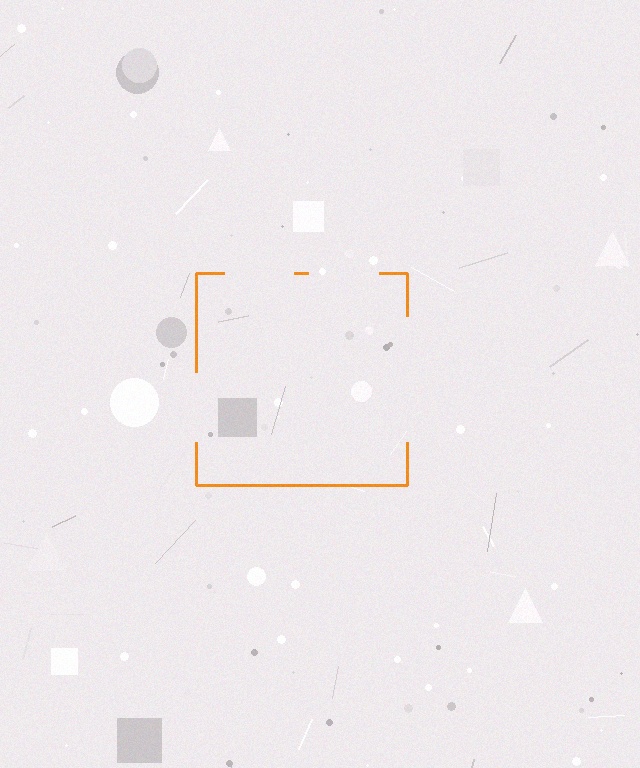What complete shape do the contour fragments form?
The contour fragments form a square.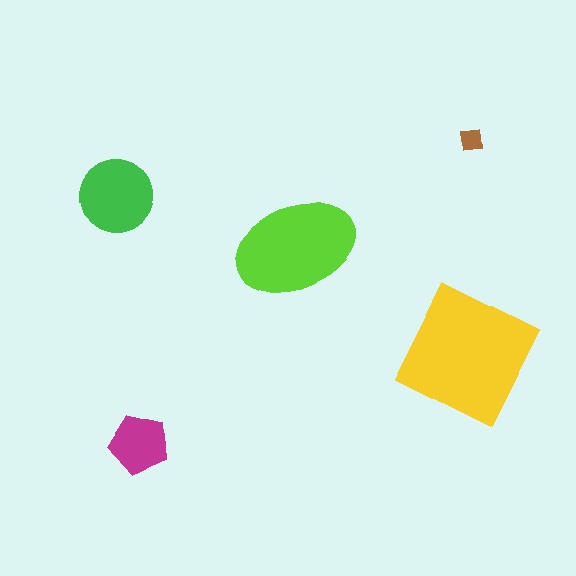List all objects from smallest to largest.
The brown square, the magenta pentagon, the green circle, the lime ellipse, the yellow square.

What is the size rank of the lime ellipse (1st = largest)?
2nd.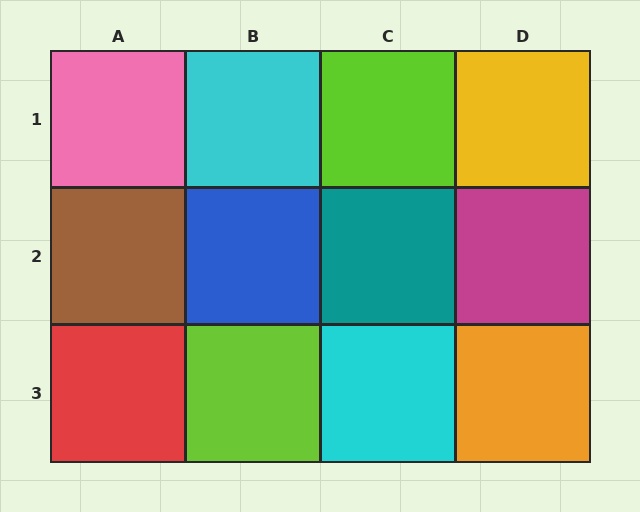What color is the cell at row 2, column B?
Blue.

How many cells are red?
1 cell is red.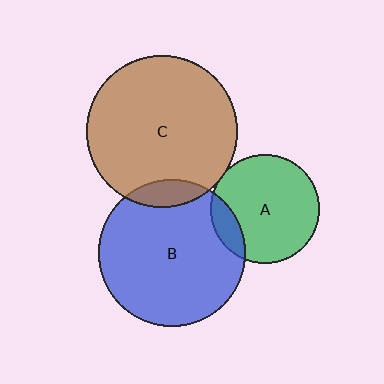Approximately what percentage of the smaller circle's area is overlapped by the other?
Approximately 5%.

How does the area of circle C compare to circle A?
Approximately 1.9 times.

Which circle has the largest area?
Circle C (brown).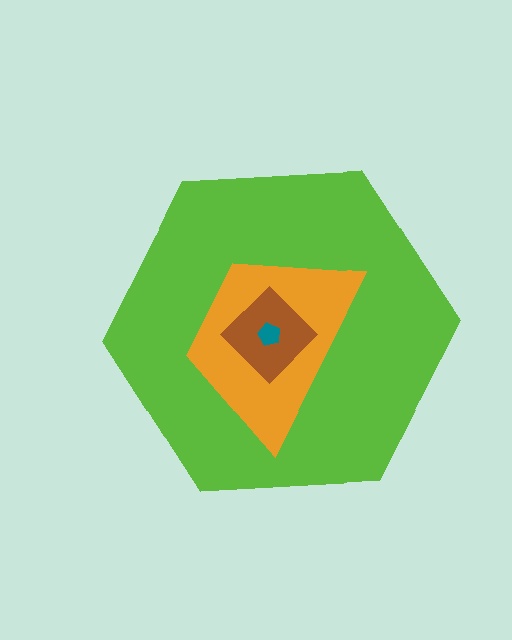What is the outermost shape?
The lime hexagon.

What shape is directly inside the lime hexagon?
The orange trapezoid.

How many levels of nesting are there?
4.